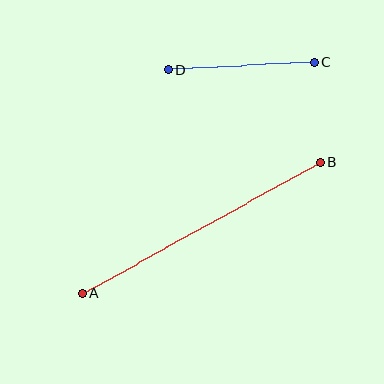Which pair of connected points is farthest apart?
Points A and B are farthest apart.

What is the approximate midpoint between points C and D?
The midpoint is at approximately (241, 66) pixels.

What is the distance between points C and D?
The distance is approximately 146 pixels.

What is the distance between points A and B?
The distance is approximately 271 pixels.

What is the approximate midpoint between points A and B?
The midpoint is at approximately (201, 228) pixels.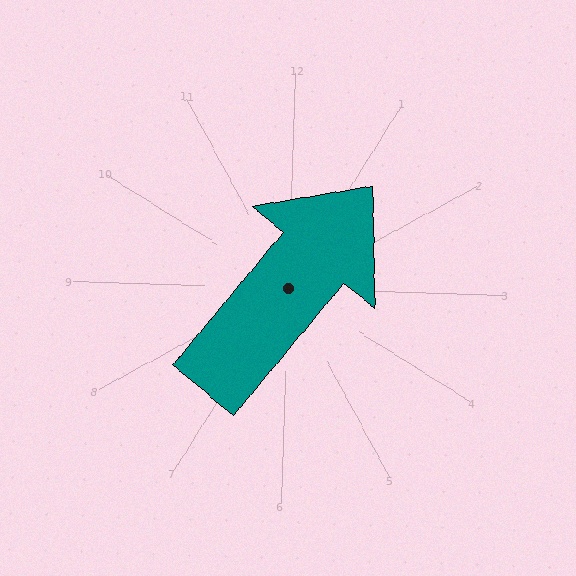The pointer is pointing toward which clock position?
Roughly 1 o'clock.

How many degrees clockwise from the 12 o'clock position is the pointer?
Approximately 38 degrees.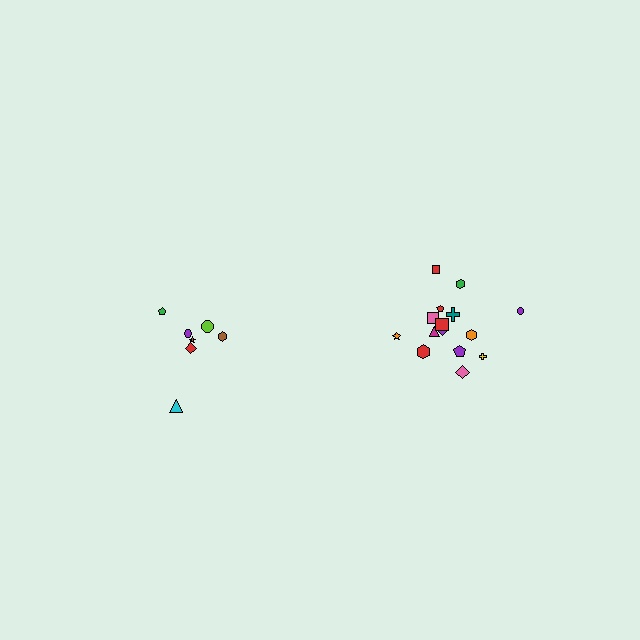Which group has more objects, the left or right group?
The right group.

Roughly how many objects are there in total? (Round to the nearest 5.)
Roughly 20 objects in total.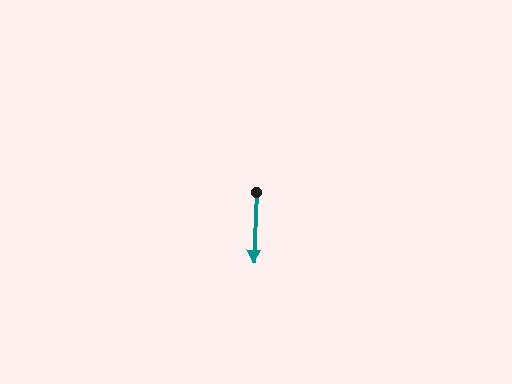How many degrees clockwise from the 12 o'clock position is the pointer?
Approximately 182 degrees.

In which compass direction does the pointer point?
South.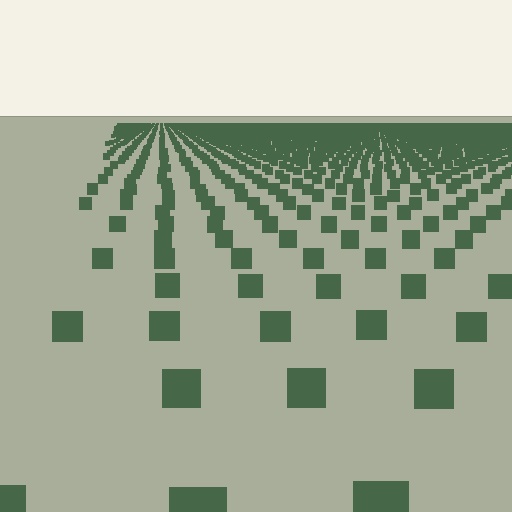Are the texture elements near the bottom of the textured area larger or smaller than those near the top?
Larger. Near the bottom, elements are closer to the viewer and appear at a bigger on-screen size.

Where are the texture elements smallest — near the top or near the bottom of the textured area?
Near the top.